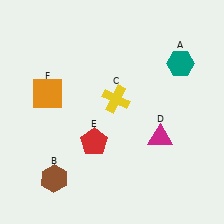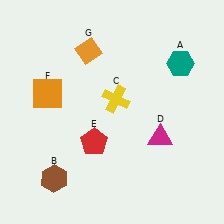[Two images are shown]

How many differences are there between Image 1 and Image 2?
There is 1 difference between the two images.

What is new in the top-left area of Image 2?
An orange diamond (G) was added in the top-left area of Image 2.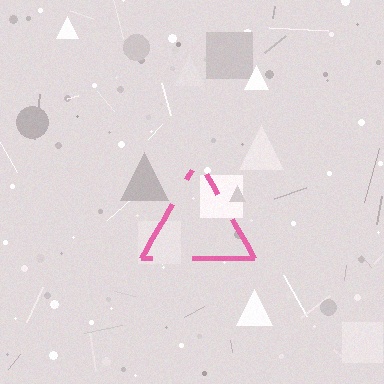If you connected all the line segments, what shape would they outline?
They would outline a triangle.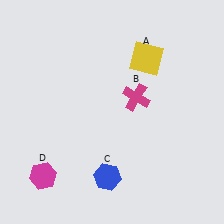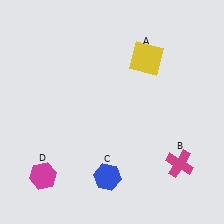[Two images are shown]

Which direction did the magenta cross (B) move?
The magenta cross (B) moved down.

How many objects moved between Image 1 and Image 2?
1 object moved between the two images.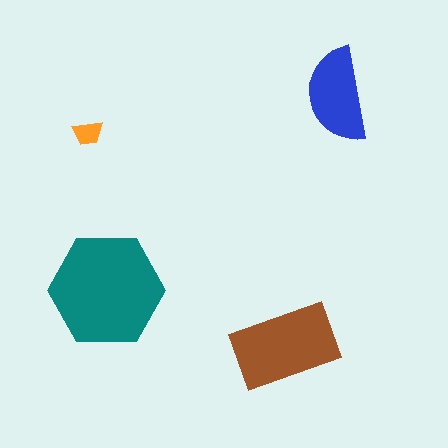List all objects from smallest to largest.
The orange trapezoid, the blue semicircle, the brown rectangle, the teal hexagon.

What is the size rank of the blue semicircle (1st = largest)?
3rd.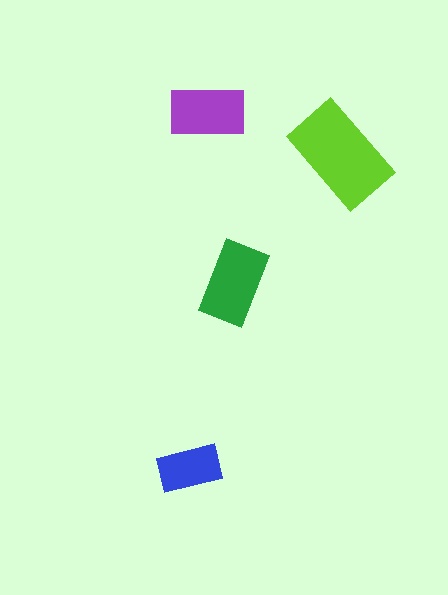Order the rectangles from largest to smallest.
the lime one, the green one, the purple one, the blue one.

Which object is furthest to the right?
The lime rectangle is rightmost.